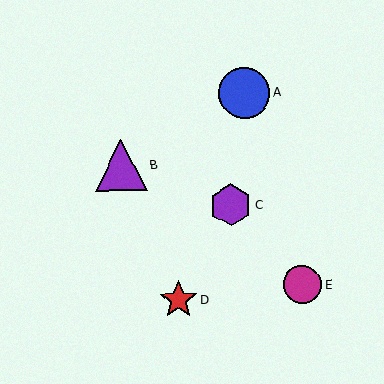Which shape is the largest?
The purple triangle (labeled B) is the largest.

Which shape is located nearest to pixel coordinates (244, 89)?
The blue circle (labeled A) at (244, 93) is nearest to that location.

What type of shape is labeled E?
Shape E is a magenta circle.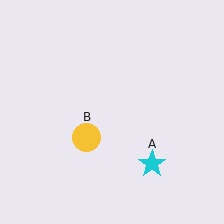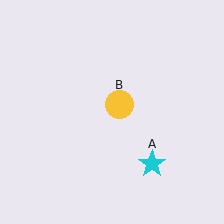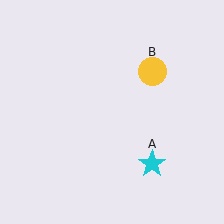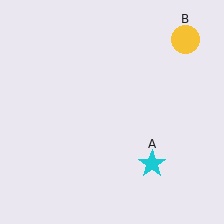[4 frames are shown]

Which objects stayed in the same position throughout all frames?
Cyan star (object A) remained stationary.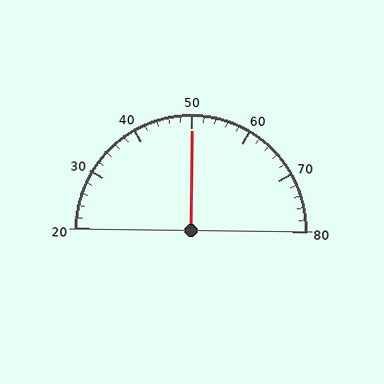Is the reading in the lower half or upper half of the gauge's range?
The reading is in the upper half of the range (20 to 80).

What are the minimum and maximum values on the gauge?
The gauge ranges from 20 to 80.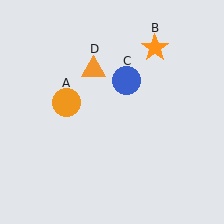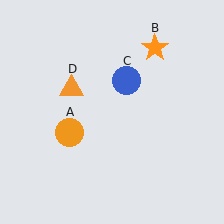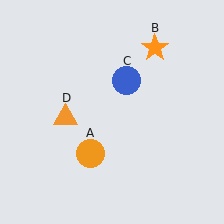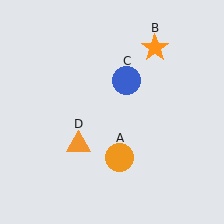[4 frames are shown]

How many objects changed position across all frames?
2 objects changed position: orange circle (object A), orange triangle (object D).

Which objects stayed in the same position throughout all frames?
Orange star (object B) and blue circle (object C) remained stationary.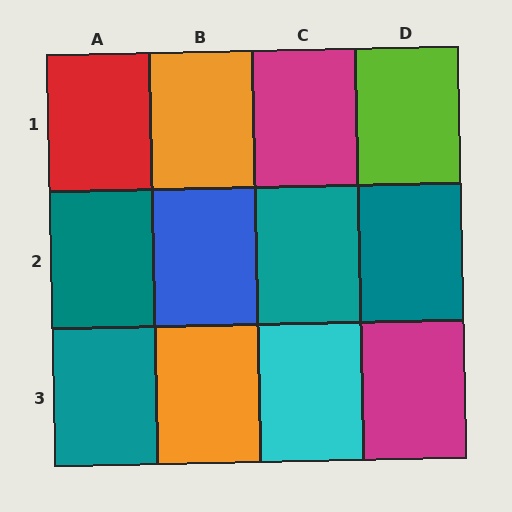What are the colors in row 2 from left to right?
Teal, blue, teal, teal.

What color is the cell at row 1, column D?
Lime.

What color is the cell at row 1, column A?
Red.